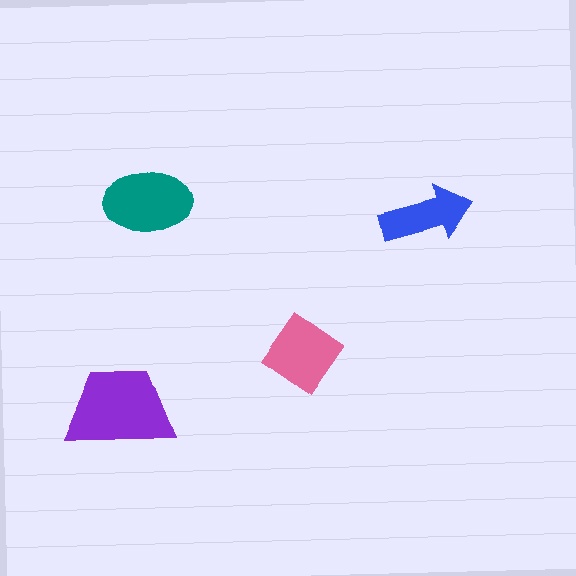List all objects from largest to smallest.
The purple trapezoid, the teal ellipse, the pink diamond, the blue arrow.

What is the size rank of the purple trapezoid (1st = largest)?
1st.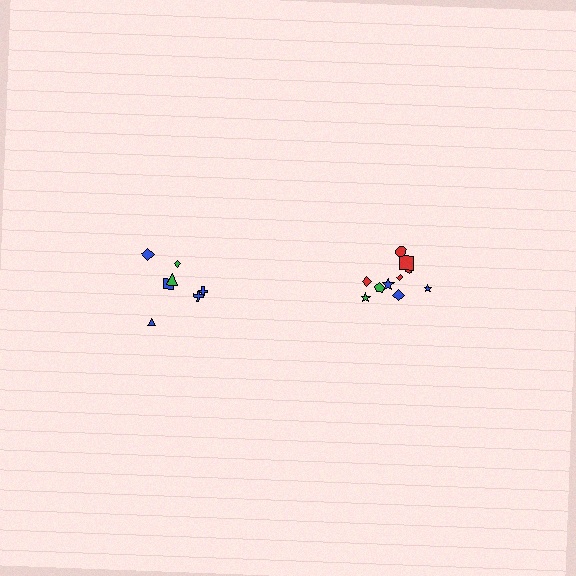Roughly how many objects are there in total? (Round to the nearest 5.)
Roughly 15 objects in total.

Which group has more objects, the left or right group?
The right group.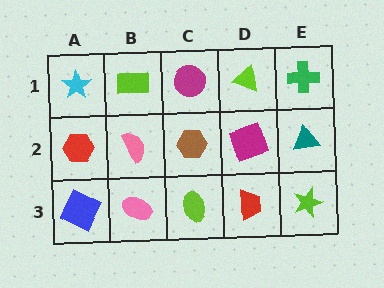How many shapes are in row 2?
5 shapes.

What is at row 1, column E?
A green cross.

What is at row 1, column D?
A lime triangle.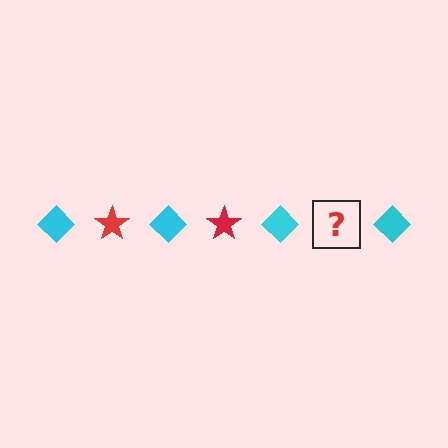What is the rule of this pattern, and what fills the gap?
The rule is that the pattern alternates between cyan diamond and red star. The gap should be filled with a red star.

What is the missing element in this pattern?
The missing element is a red star.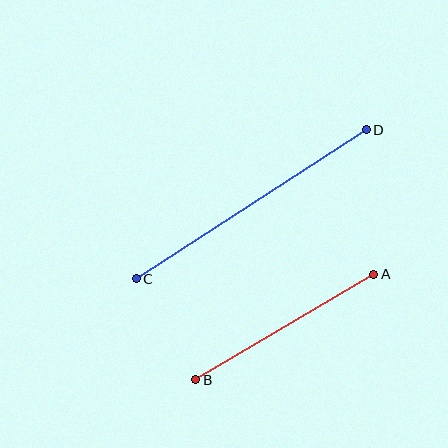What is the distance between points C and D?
The distance is approximately 274 pixels.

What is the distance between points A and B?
The distance is approximately 206 pixels.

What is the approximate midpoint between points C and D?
The midpoint is at approximately (251, 204) pixels.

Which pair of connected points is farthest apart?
Points C and D are farthest apart.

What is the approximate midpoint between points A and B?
The midpoint is at approximately (285, 327) pixels.